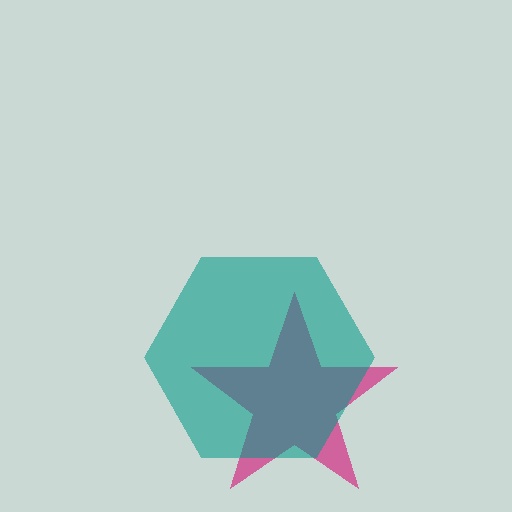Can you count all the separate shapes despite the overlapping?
Yes, there are 2 separate shapes.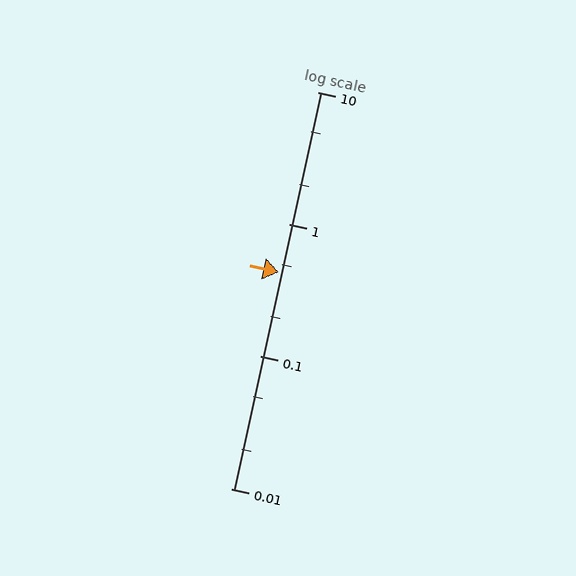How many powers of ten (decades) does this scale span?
The scale spans 3 decades, from 0.01 to 10.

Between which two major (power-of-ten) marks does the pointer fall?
The pointer is between 0.1 and 1.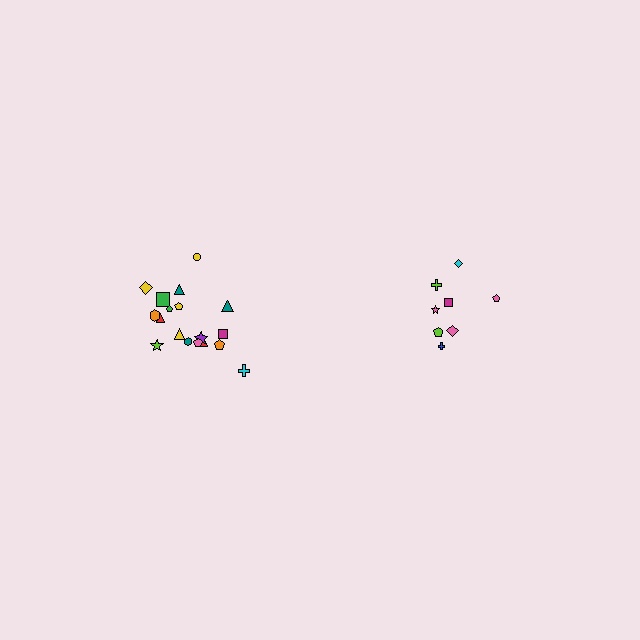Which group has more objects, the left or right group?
The left group.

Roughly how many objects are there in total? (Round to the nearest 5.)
Roughly 25 objects in total.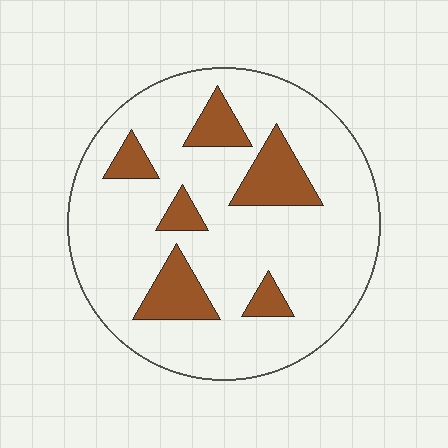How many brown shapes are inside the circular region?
6.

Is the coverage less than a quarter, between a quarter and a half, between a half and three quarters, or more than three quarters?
Less than a quarter.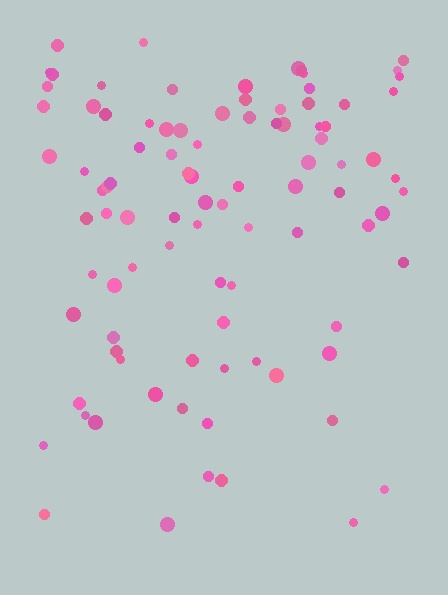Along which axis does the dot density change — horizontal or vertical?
Vertical.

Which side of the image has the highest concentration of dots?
The top.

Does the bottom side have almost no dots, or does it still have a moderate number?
Still a moderate number, just noticeably fewer than the top.